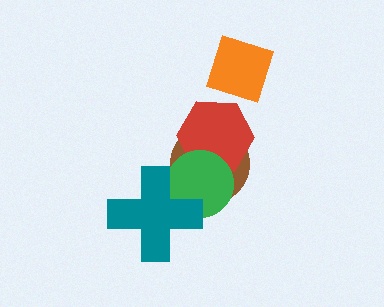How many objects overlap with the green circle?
3 objects overlap with the green circle.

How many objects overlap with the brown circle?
3 objects overlap with the brown circle.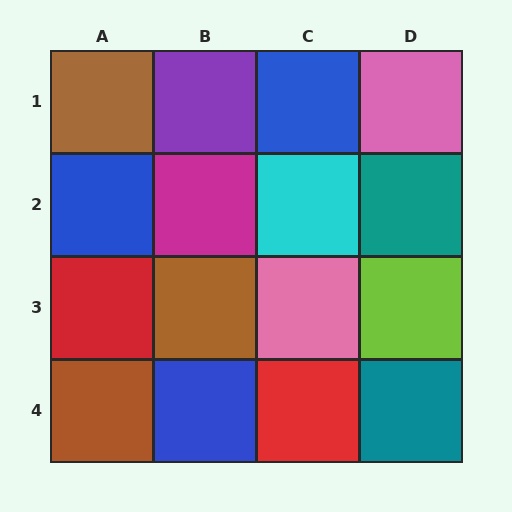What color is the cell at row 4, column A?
Brown.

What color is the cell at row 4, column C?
Red.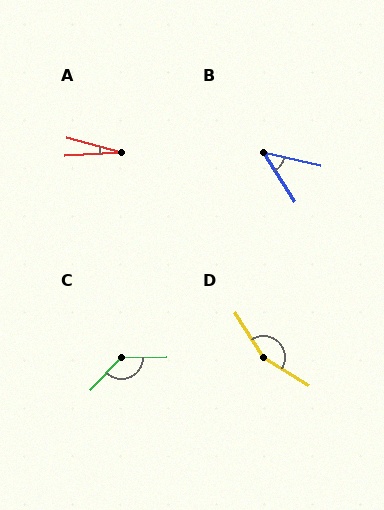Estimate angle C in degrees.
Approximately 135 degrees.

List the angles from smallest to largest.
A (18°), B (44°), C (135°), D (154°).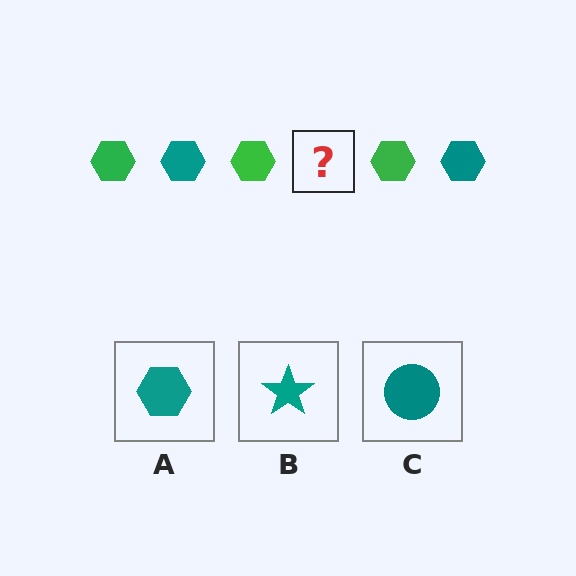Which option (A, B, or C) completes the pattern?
A.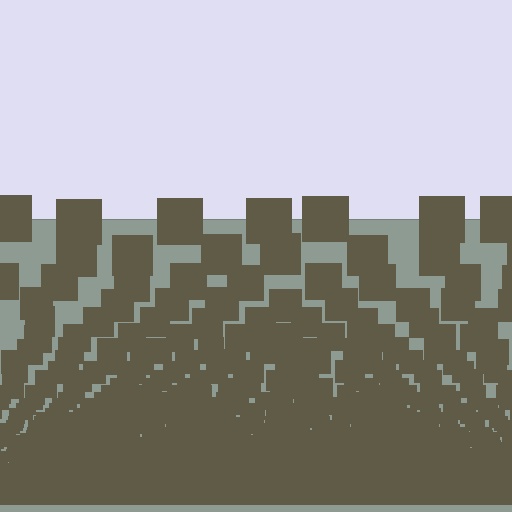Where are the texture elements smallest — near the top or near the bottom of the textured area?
Near the bottom.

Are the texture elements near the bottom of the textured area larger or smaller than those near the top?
Smaller. The gradient is inverted — elements near the bottom are smaller and denser.